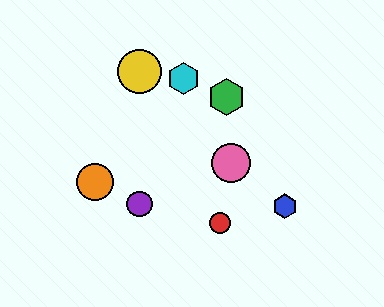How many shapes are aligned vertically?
2 shapes (the yellow circle, the purple circle) are aligned vertically.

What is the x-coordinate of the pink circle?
The pink circle is at x≈231.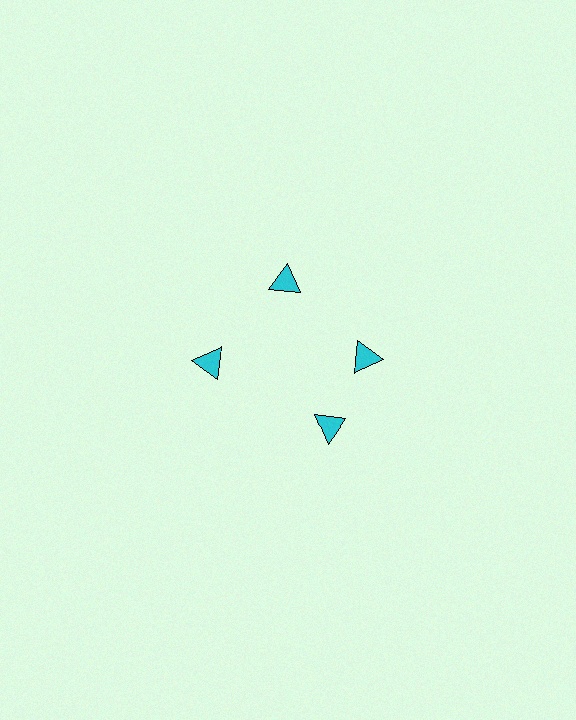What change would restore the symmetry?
The symmetry would be restored by rotating it back into even spacing with its neighbors so that all 4 triangles sit at equal angles and equal distance from the center.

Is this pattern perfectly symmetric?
No. The 4 cyan triangles are arranged in a ring, but one element near the 6 o'clock position is rotated out of alignment along the ring, breaking the 4-fold rotational symmetry.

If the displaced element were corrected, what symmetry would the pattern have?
It would have 4-fold rotational symmetry — the pattern would map onto itself every 90 degrees.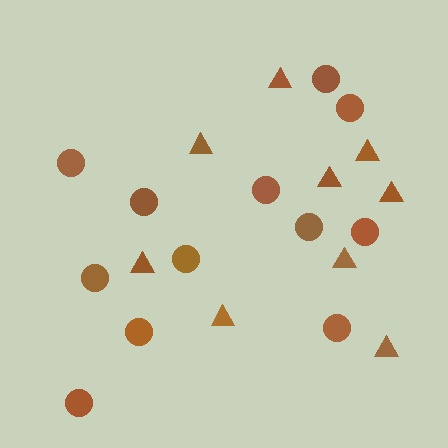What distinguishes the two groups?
There are 2 groups: one group of triangles (9) and one group of circles (12).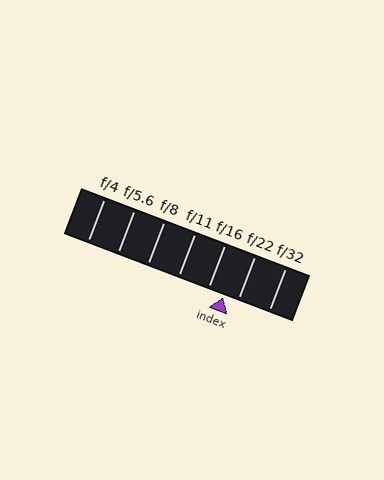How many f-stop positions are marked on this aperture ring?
There are 7 f-stop positions marked.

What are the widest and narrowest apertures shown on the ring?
The widest aperture shown is f/4 and the narrowest is f/32.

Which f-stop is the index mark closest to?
The index mark is closest to f/22.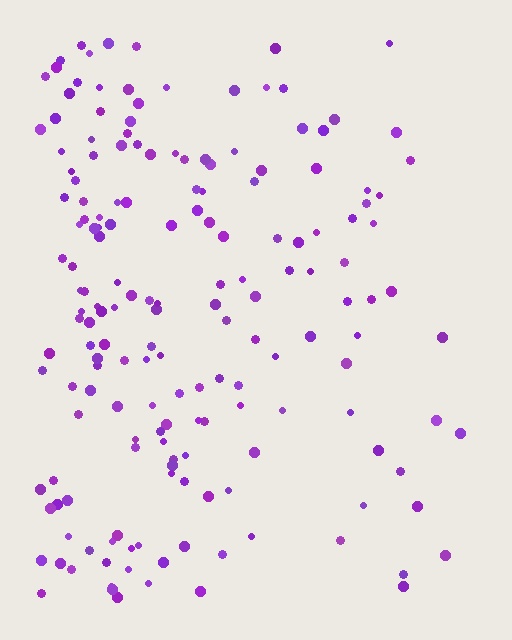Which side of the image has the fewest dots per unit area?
The right.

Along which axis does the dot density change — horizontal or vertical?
Horizontal.